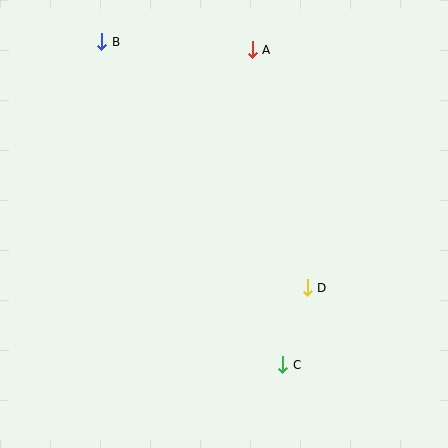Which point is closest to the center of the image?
Point D at (307, 288) is closest to the center.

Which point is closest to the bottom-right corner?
Point C is closest to the bottom-right corner.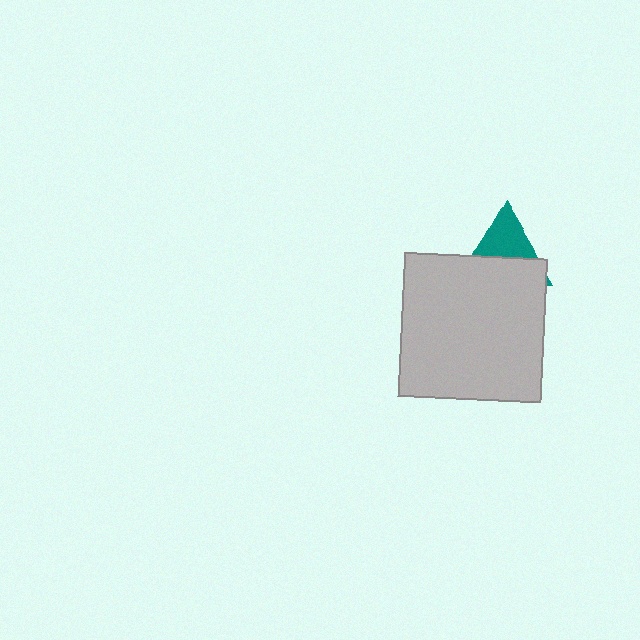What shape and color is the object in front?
The object in front is a light gray square.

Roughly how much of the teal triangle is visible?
About half of it is visible (roughly 46%).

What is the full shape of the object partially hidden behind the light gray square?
The partially hidden object is a teal triangle.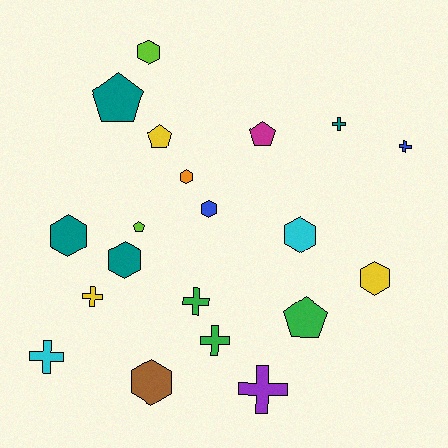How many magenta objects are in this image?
There is 1 magenta object.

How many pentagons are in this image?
There are 5 pentagons.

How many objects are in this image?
There are 20 objects.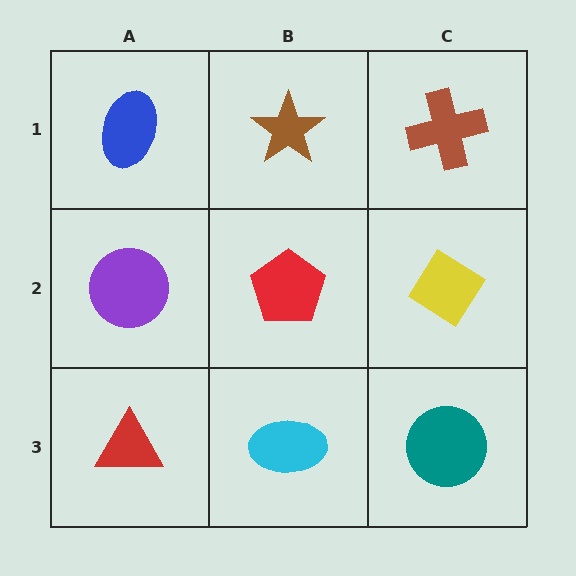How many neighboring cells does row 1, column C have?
2.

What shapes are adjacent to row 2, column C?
A brown cross (row 1, column C), a teal circle (row 3, column C), a red pentagon (row 2, column B).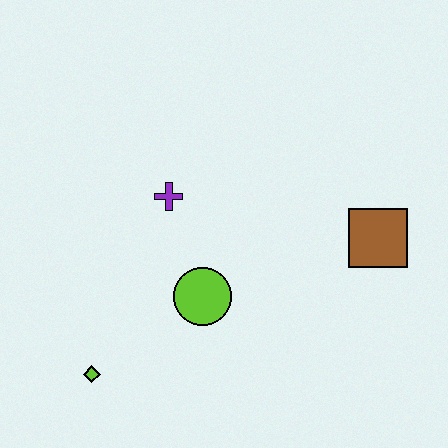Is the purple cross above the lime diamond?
Yes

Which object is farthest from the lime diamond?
The brown square is farthest from the lime diamond.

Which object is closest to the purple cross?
The lime circle is closest to the purple cross.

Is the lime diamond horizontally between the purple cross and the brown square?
No